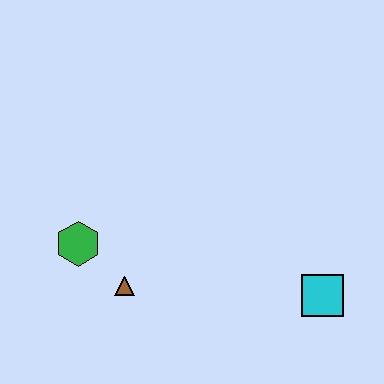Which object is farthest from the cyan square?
The green hexagon is farthest from the cyan square.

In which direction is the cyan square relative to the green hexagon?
The cyan square is to the right of the green hexagon.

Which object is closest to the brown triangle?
The green hexagon is closest to the brown triangle.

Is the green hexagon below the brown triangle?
No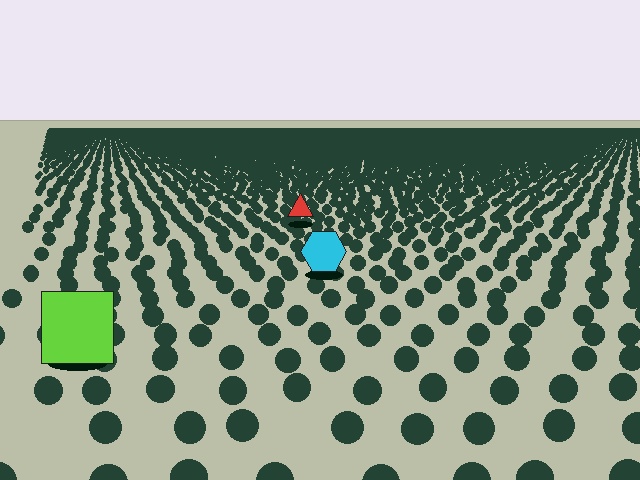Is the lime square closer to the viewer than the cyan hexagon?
Yes. The lime square is closer — you can tell from the texture gradient: the ground texture is coarser near it.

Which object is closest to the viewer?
The lime square is closest. The texture marks near it are larger and more spread out.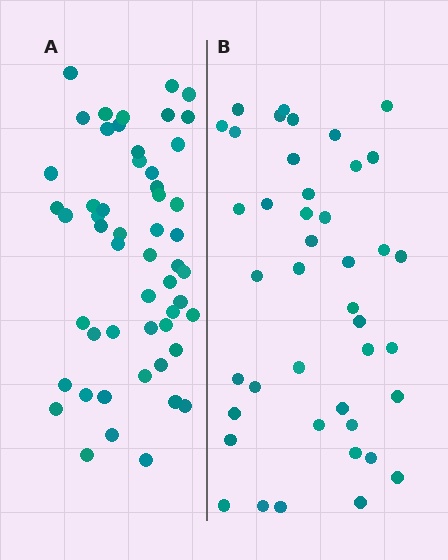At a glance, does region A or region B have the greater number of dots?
Region A (the left region) has more dots.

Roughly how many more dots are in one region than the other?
Region A has roughly 12 or so more dots than region B.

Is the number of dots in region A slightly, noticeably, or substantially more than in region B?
Region A has noticeably more, but not dramatically so. The ratio is roughly 1.3 to 1.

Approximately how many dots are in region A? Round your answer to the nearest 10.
About 50 dots. (The exact count is 53, which rounds to 50.)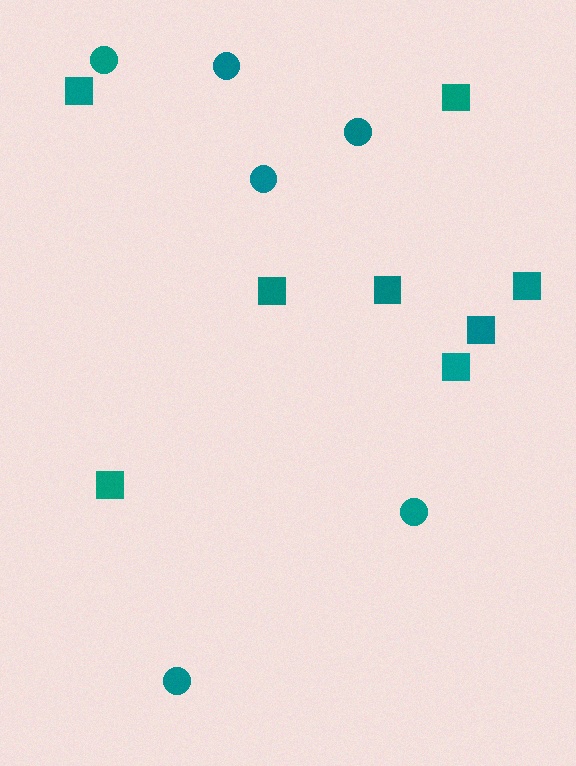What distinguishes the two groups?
There are 2 groups: one group of circles (6) and one group of squares (8).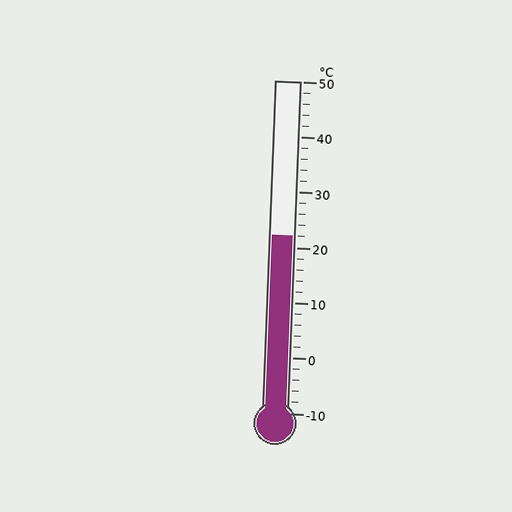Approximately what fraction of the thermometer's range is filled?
The thermometer is filled to approximately 55% of its range.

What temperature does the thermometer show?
The thermometer shows approximately 22°C.